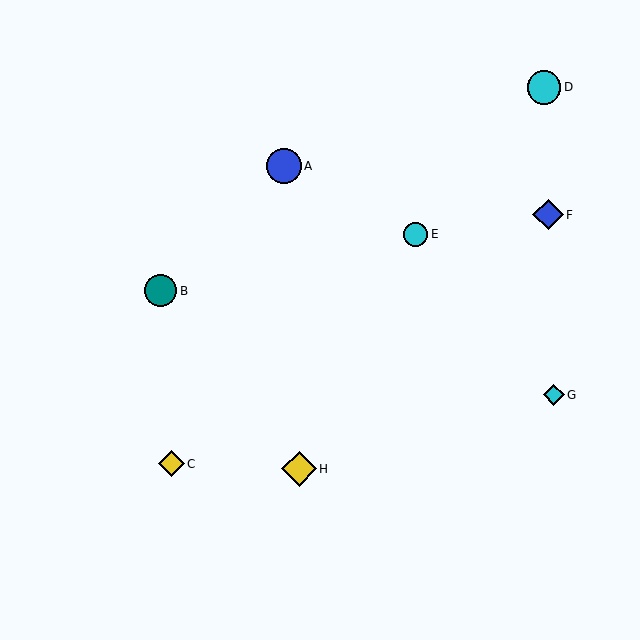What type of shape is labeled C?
Shape C is a yellow diamond.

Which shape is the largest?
The yellow diamond (labeled H) is the largest.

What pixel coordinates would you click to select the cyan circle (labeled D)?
Click at (544, 87) to select the cyan circle D.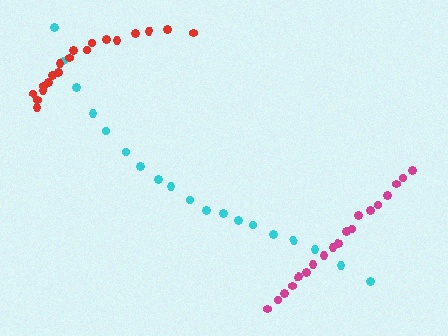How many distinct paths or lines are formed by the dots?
There are 3 distinct paths.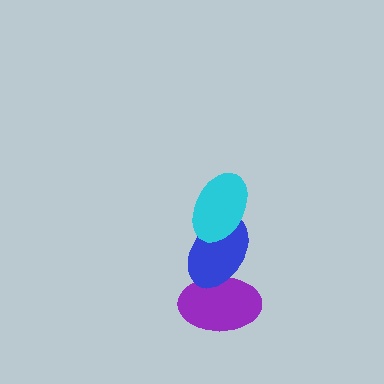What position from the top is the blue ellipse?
The blue ellipse is 2nd from the top.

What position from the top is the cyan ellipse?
The cyan ellipse is 1st from the top.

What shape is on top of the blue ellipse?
The cyan ellipse is on top of the blue ellipse.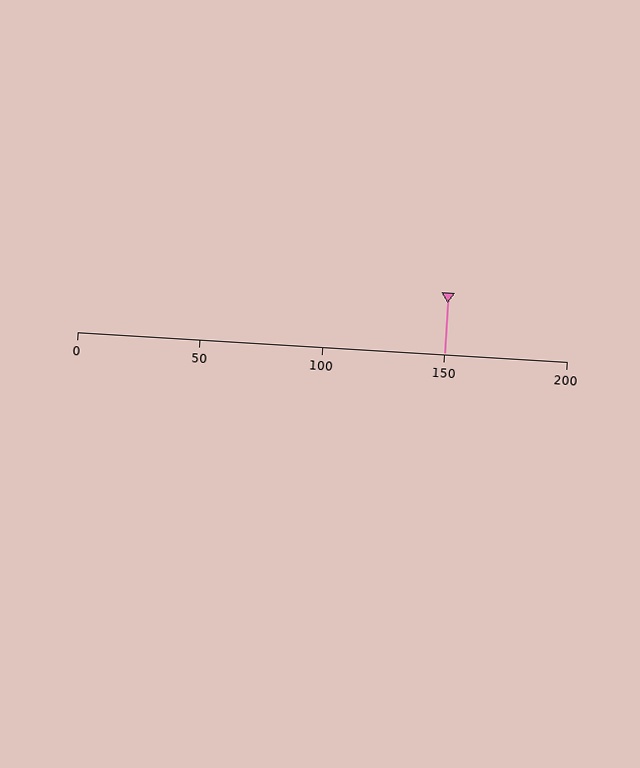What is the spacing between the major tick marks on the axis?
The major ticks are spaced 50 apart.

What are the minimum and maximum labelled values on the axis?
The axis runs from 0 to 200.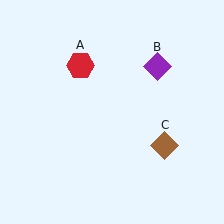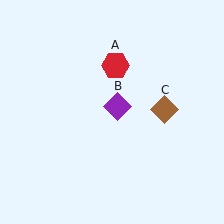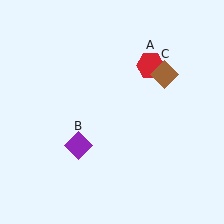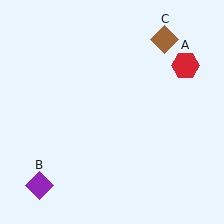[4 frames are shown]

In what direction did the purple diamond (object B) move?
The purple diamond (object B) moved down and to the left.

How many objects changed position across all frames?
3 objects changed position: red hexagon (object A), purple diamond (object B), brown diamond (object C).